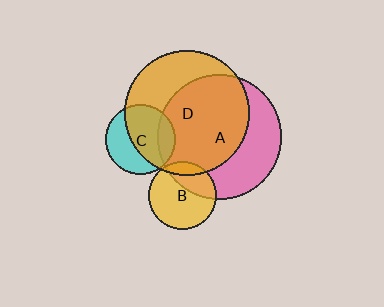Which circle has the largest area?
Circle D (orange).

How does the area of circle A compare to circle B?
Approximately 3.4 times.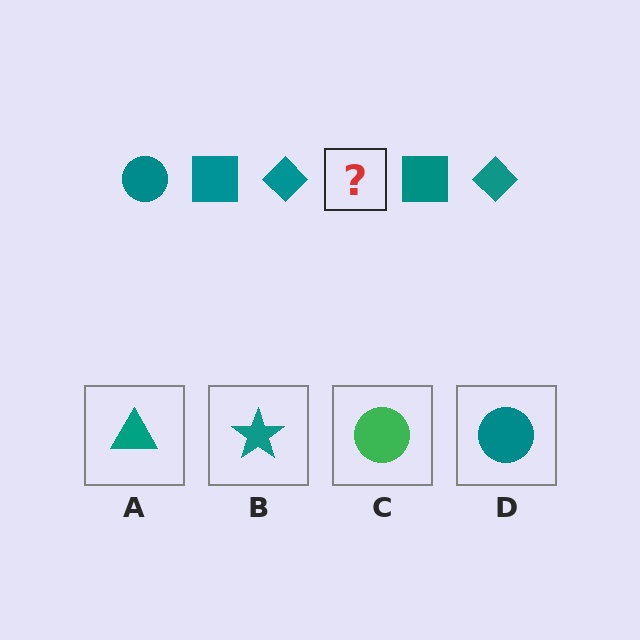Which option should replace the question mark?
Option D.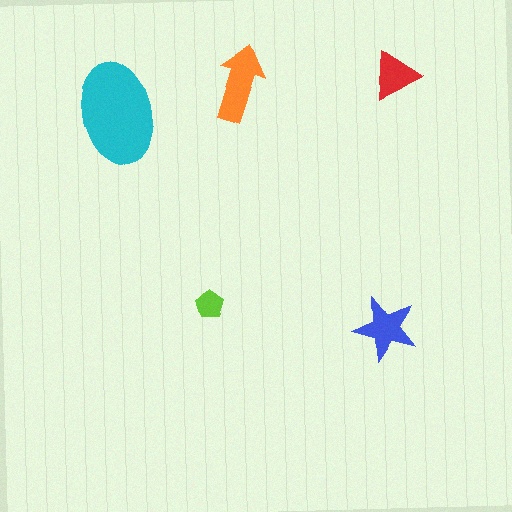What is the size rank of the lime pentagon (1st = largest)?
5th.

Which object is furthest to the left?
The cyan ellipse is leftmost.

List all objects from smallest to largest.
The lime pentagon, the red triangle, the blue star, the orange arrow, the cyan ellipse.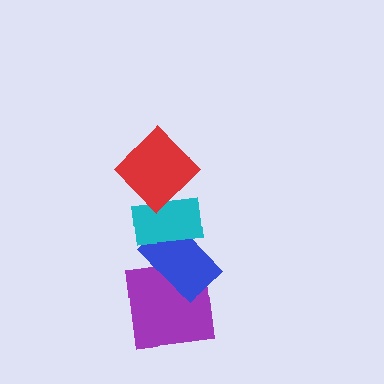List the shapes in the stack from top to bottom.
From top to bottom: the red diamond, the cyan rectangle, the blue rectangle, the purple square.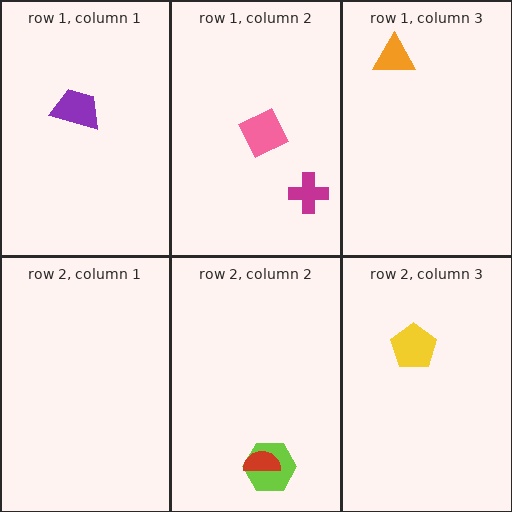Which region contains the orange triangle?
The row 1, column 3 region.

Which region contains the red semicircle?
The row 2, column 2 region.